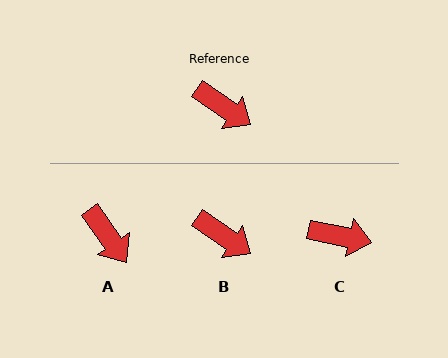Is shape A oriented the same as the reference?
No, it is off by about 21 degrees.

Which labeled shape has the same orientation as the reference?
B.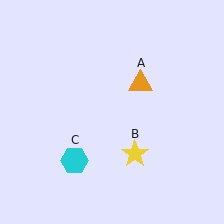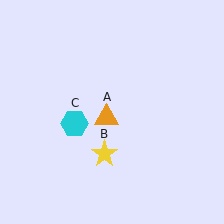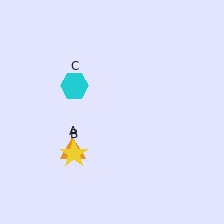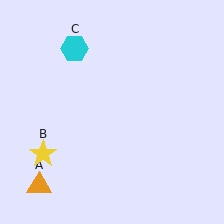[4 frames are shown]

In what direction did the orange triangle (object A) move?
The orange triangle (object A) moved down and to the left.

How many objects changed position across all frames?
3 objects changed position: orange triangle (object A), yellow star (object B), cyan hexagon (object C).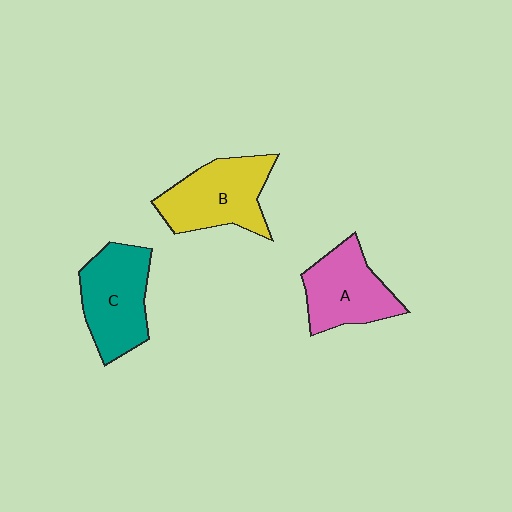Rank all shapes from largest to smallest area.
From largest to smallest: B (yellow), C (teal), A (pink).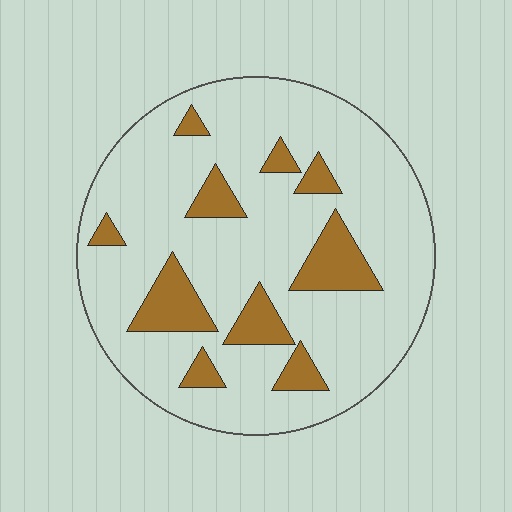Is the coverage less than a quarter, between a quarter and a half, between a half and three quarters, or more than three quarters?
Less than a quarter.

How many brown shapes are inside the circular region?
10.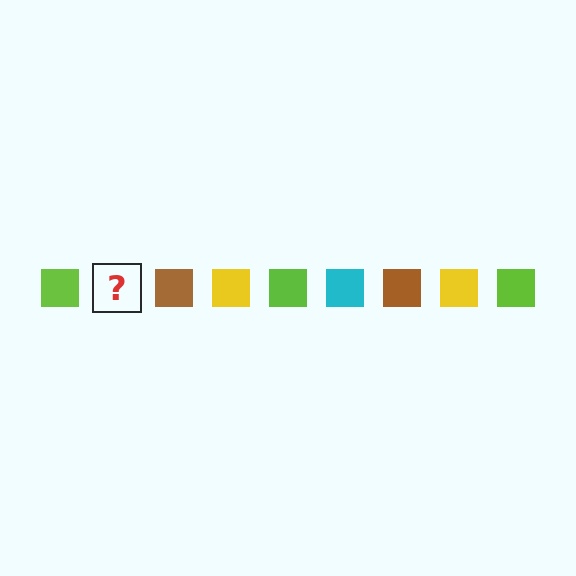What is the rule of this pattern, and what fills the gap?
The rule is that the pattern cycles through lime, cyan, brown, yellow squares. The gap should be filled with a cyan square.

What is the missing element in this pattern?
The missing element is a cyan square.